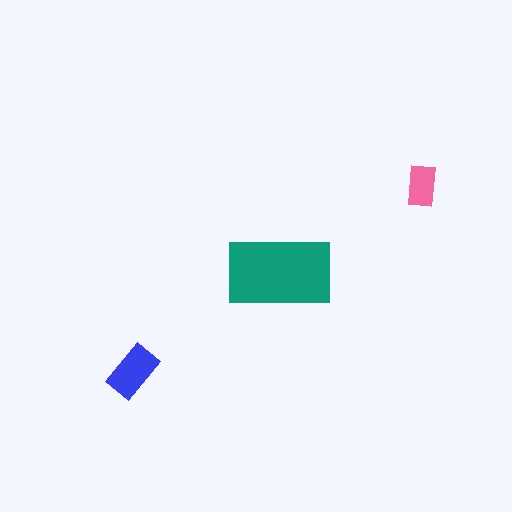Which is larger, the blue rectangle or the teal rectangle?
The teal one.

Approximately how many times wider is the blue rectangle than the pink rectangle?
About 1.5 times wider.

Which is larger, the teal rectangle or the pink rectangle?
The teal one.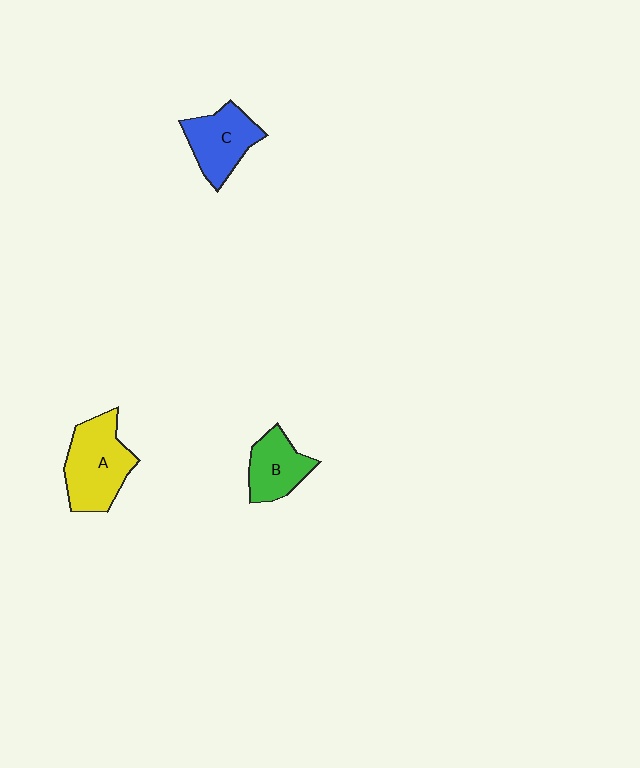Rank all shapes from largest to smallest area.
From largest to smallest: A (yellow), C (blue), B (green).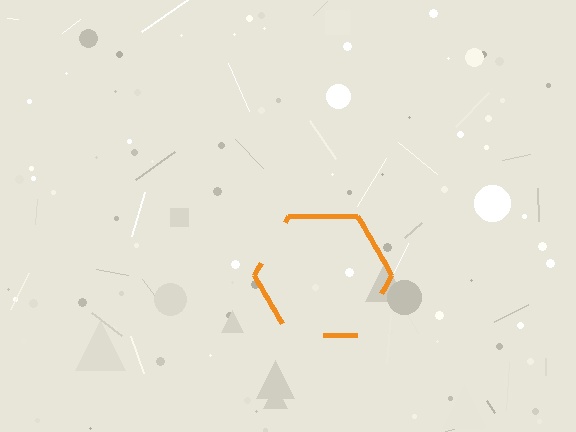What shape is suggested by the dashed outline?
The dashed outline suggests a hexagon.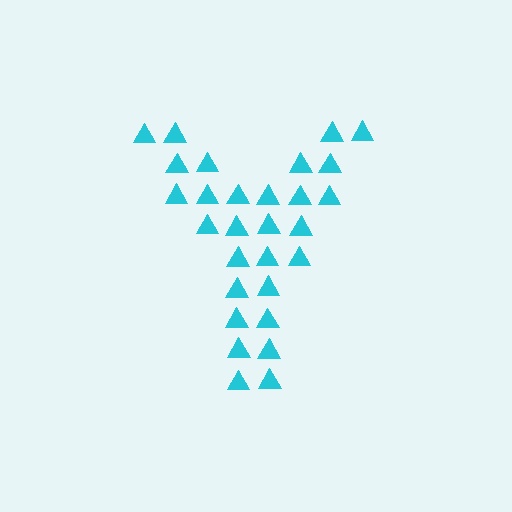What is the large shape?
The large shape is the letter Y.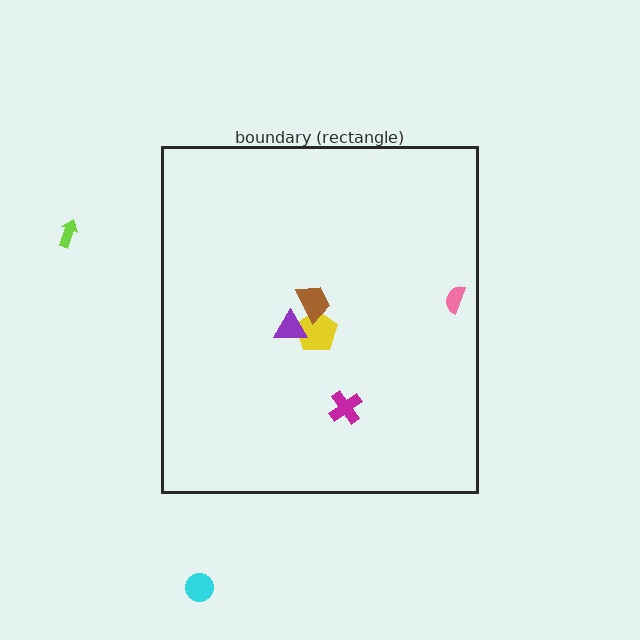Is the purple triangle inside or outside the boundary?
Inside.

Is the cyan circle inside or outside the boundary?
Outside.